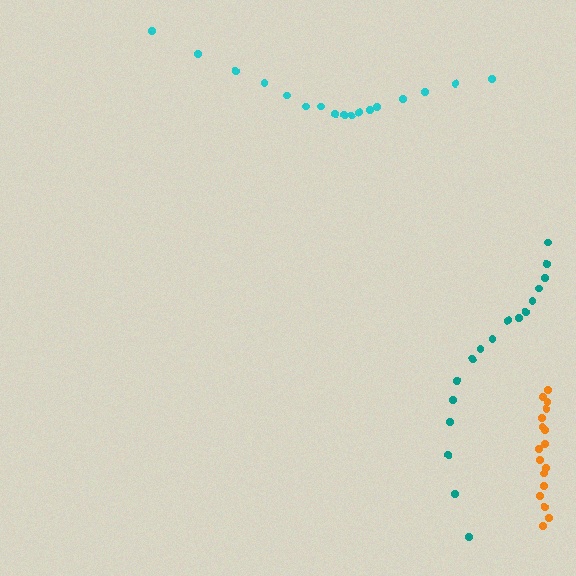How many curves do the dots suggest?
There are 3 distinct paths.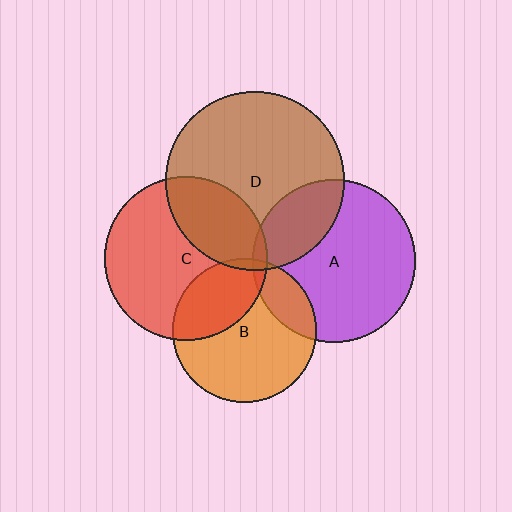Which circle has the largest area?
Circle D (brown).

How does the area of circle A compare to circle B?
Approximately 1.3 times.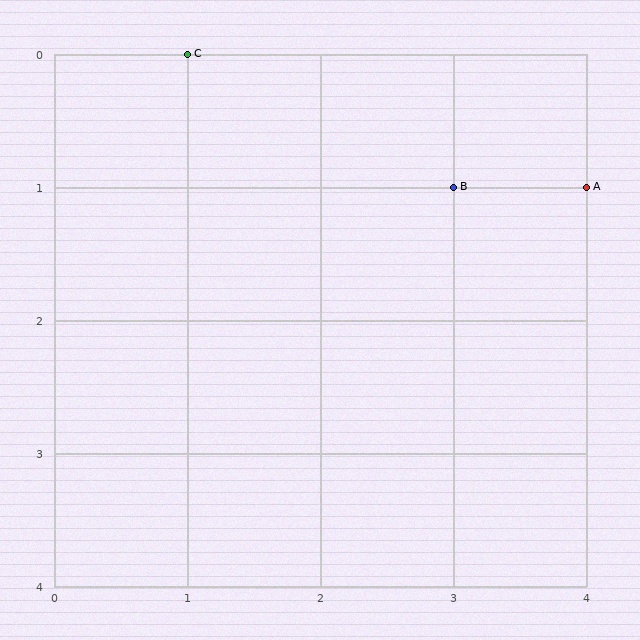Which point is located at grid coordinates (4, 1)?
Point A is at (4, 1).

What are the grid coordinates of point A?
Point A is at grid coordinates (4, 1).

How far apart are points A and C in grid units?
Points A and C are 3 columns and 1 row apart (about 3.2 grid units diagonally).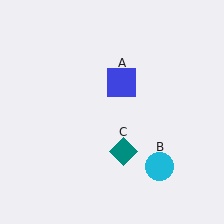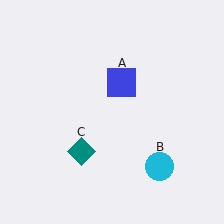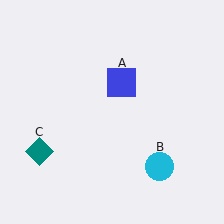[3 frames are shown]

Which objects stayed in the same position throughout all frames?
Blue square (object A) and cyan circle (object B) remained stationary.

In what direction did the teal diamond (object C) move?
The teal diamond (object C) moved left.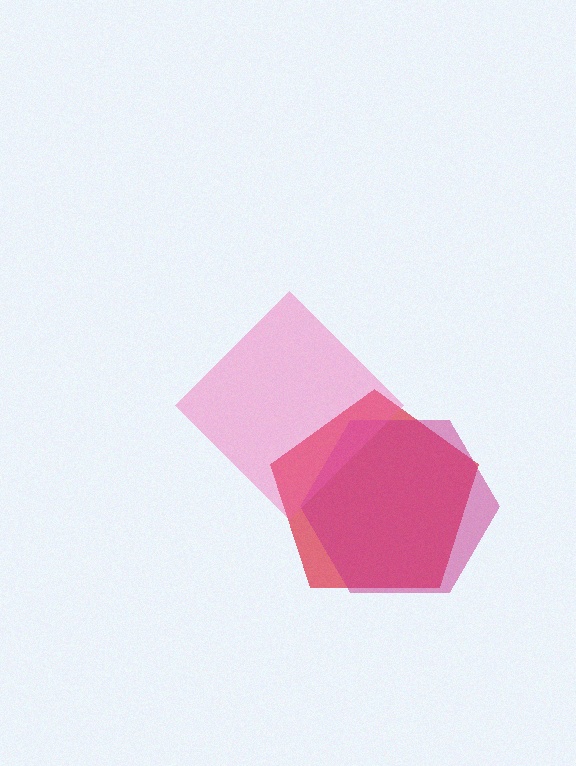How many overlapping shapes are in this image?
There are 3 overlapping shapes in the image.